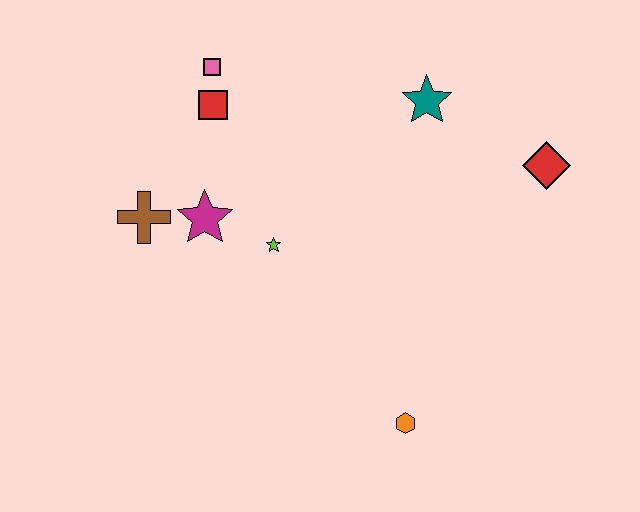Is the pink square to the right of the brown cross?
Yes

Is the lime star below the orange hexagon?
No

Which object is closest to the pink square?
The red square is closest to the pink square.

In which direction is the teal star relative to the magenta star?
The teal star is to the right of the magenta star.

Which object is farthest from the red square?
The orange hexagon is farthest from the red square.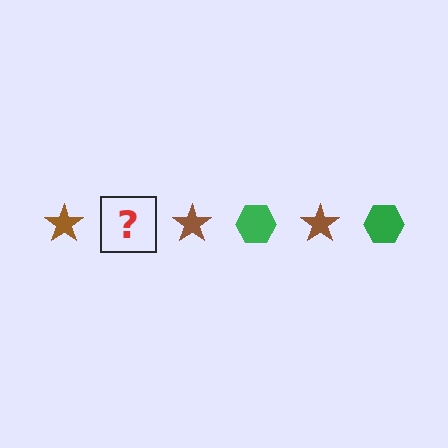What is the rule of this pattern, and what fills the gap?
The rule is that the pattern alternates between brown star and green hexagon. The gap should be filled with a green hexagon.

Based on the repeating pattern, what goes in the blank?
The blank should be a green hexagon.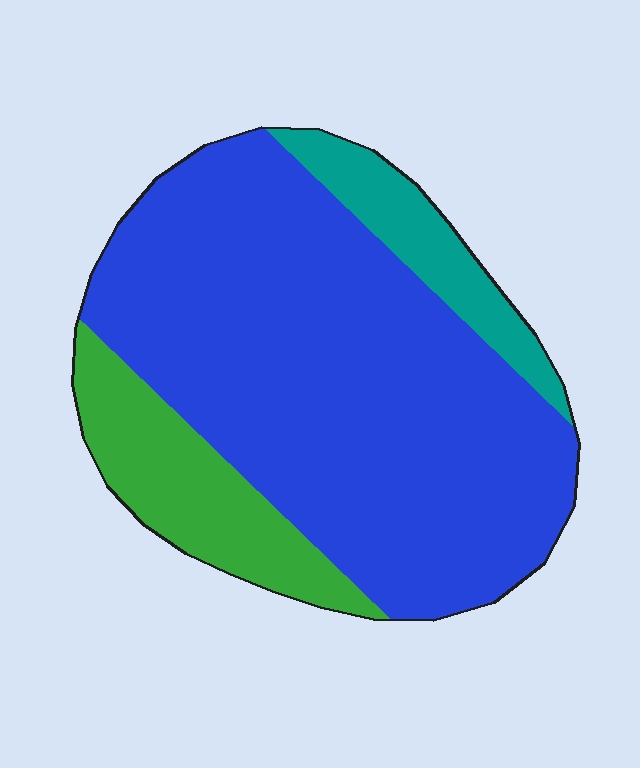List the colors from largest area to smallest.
From largest to smallest: blue, green, teal.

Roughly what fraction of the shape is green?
Green covers around 15% of the shape.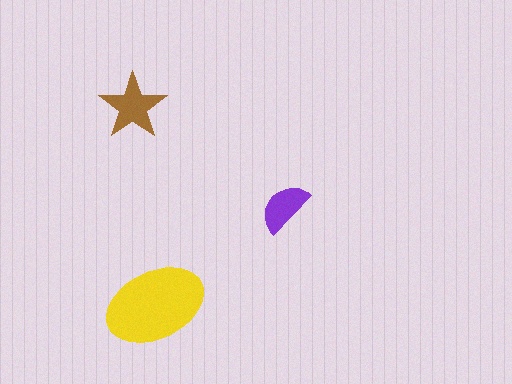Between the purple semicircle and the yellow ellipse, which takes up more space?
The yellow ellipse.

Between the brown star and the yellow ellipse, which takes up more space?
The yellow ellipse.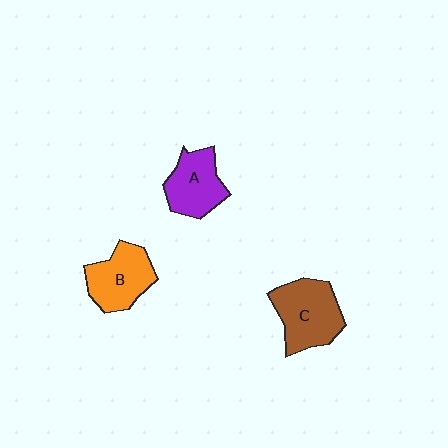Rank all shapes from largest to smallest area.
From largest to smallest: C (brown), B (orange), A (purple).